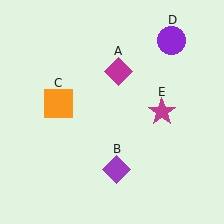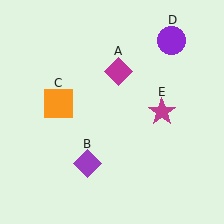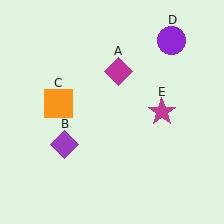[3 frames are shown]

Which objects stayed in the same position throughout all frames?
Magenta diamond (object A) and orange square (object C) and purple circle (object D) and magenta star (object E) remained stationary.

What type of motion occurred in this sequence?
The purple diamond (object B) rotated clockwise around the center of the scene.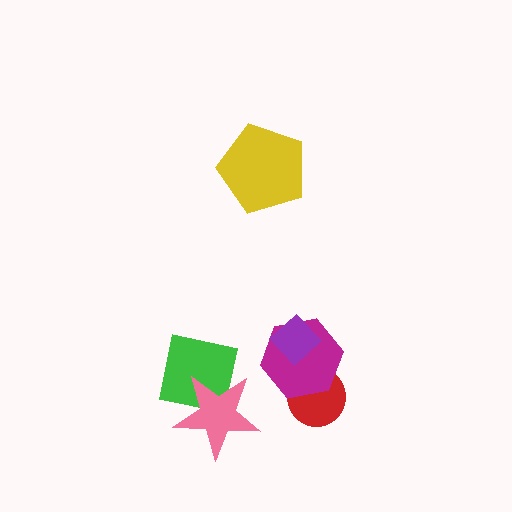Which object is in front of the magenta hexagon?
The purple diamond is in front of the magenta hexagon.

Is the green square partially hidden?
Yes, it is partially covered by another shape.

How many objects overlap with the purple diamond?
1 object overlaps with the purple diamond.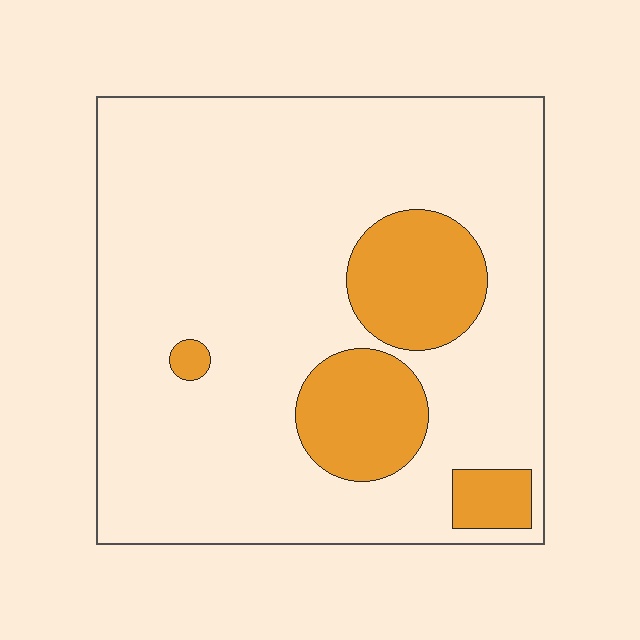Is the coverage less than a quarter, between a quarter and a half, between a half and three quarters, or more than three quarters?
Less than a quarter.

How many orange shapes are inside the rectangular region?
4.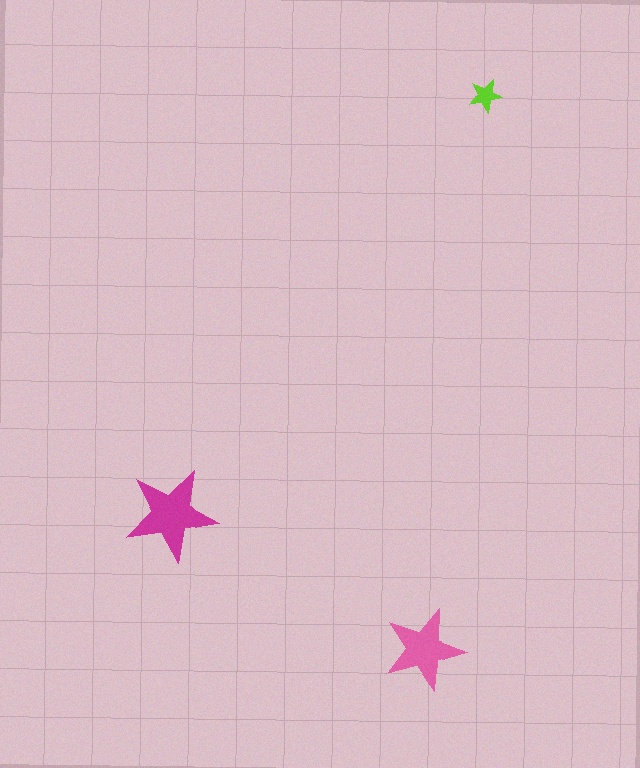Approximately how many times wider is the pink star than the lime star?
About 2.5 times wider.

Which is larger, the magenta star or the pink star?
The magenta one.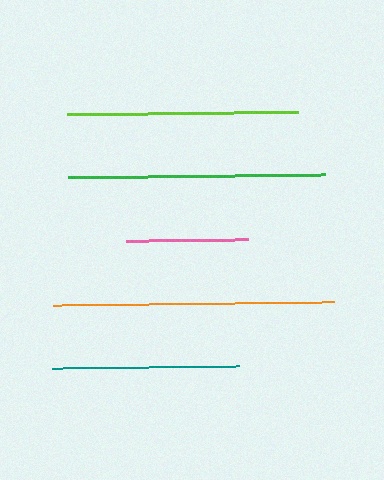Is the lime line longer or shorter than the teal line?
The lime line is longer than the teal line.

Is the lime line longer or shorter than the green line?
The green line is longer than the lime line.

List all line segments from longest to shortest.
From longest to shortest: orange, green, lime, teal, pink.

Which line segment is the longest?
The orange line is the longest at approximately 281 pixels.